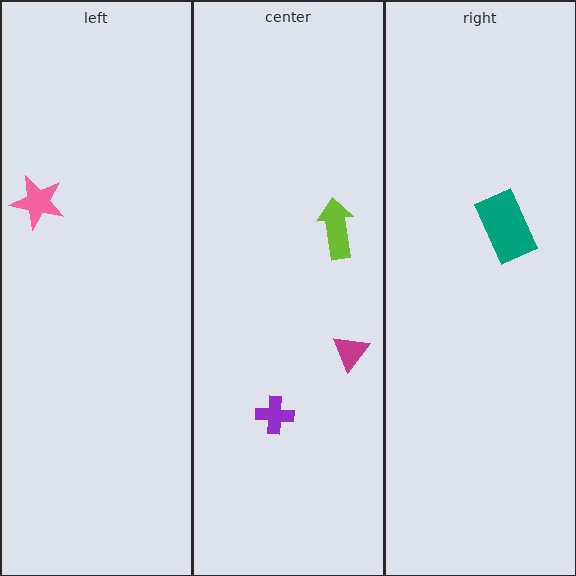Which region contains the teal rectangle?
The right region.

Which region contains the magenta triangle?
The center region.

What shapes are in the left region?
The pink star.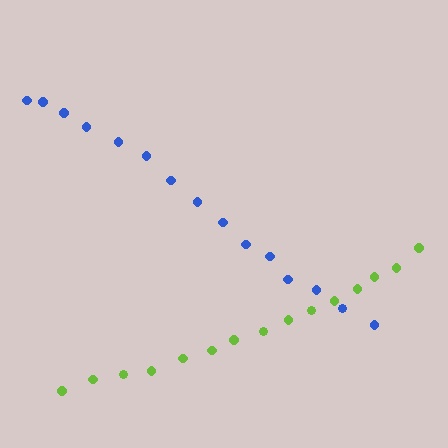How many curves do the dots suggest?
There are 2 distinct paths.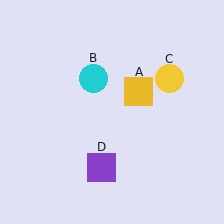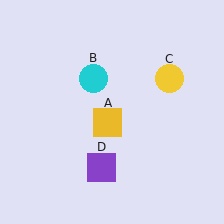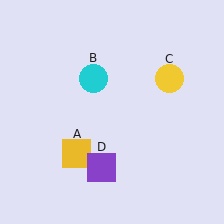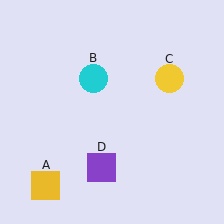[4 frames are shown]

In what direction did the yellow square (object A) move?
The yellow square (object A) moved down and to the left.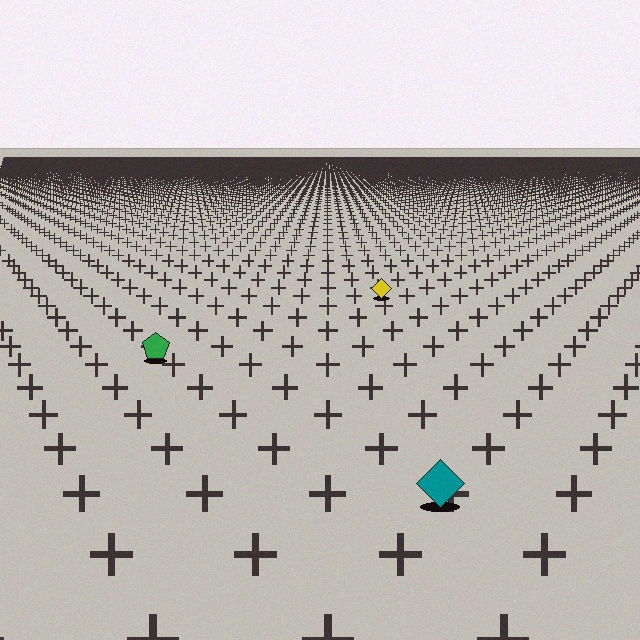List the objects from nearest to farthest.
From nearest to farthest: the teal diamond, the green pentagon, the yellow diamond.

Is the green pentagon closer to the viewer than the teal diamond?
No. The teal diamond is closer — you can tell from the texture gradient: the ground texture is coarser near it.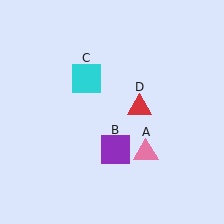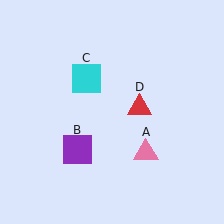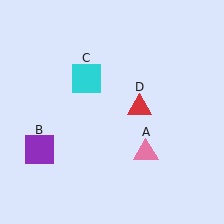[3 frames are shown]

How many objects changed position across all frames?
1 object changed position: purple square (object B).